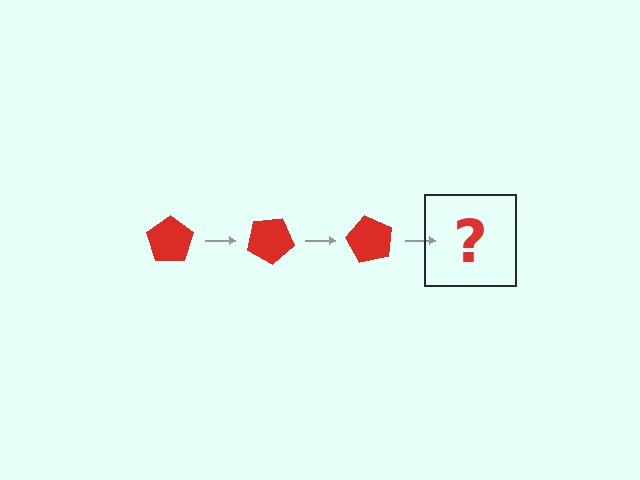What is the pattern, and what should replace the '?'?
The pattern is that the pentagon rotates 30 degrees each step. The '?' should be a red pentagon rotated 90 degrees.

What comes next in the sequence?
The next element should be a red pentagon rotated 90 degrees.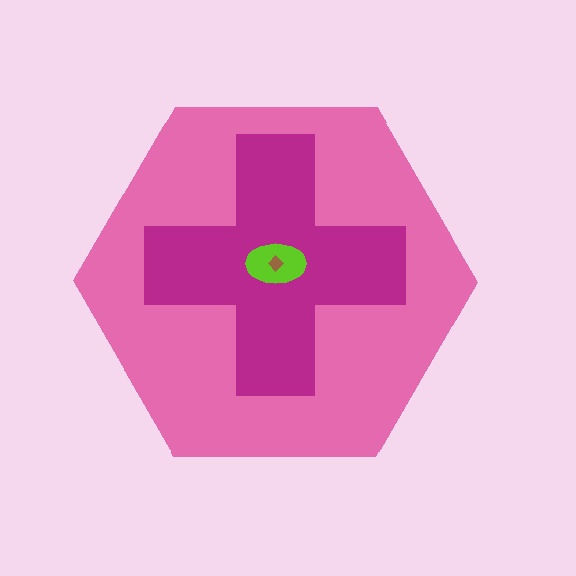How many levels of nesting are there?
4.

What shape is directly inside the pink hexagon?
The magenta cross.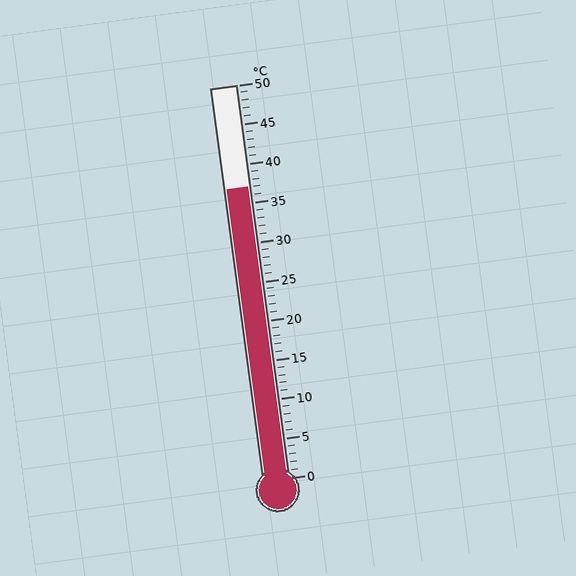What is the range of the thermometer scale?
The thermometer scale ranges from 0°C to 50°C.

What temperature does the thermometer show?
The thermometer shows approximately 37°C.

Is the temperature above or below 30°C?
The temperature is above 30°C.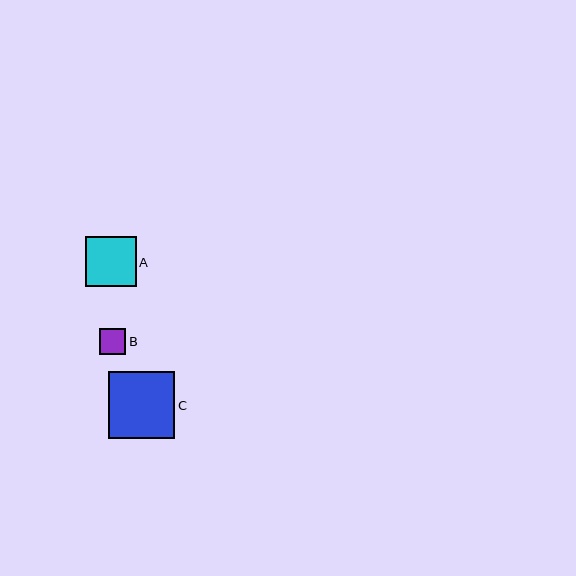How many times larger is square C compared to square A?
Square C is approximately 1.3 times the size of square A.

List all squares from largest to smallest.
From largest to smallest: C, A, B.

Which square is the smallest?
Square B is the smallest with a size of approximately 26 pixels.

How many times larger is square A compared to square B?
Square A is approximately 1.9 times the size of square B.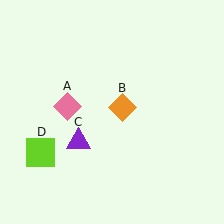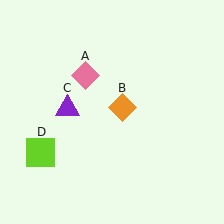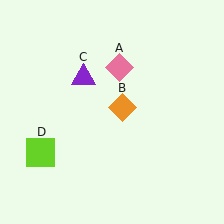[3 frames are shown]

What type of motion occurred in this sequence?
The pink diamond (object A), purple triangle (object C) rotated clockwise around the center of the scene.